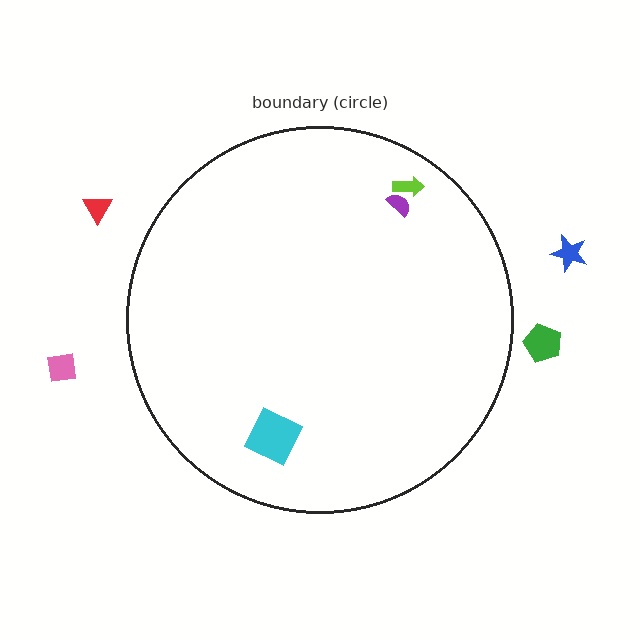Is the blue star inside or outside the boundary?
Outside.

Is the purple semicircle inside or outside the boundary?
Inside.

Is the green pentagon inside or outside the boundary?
Outside.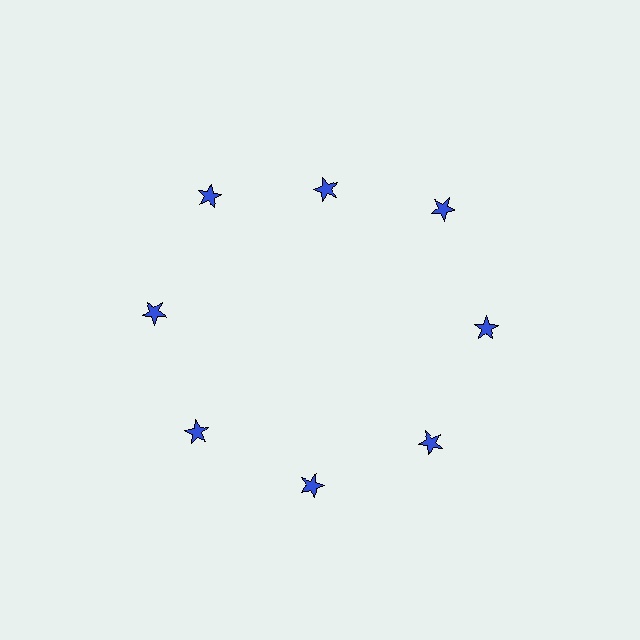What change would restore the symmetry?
The symmetry would be restored by moving it outward, back onto the ring so that all 8 stars sit at equal angles and equal distance from the center.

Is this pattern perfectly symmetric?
No. The 8 blue stars are arranged in a ring, but one element near the 12 o'clock position is pulled inward toward the center, breaking the 8-fold rotational symmetry.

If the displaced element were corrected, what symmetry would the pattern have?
It would have 8-fold rotational symmetry — the pattern would map onto itself every 45 degrees.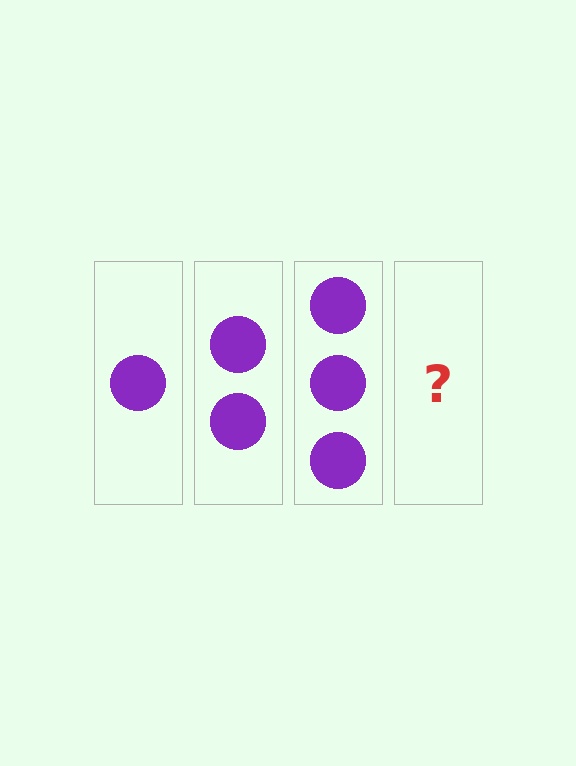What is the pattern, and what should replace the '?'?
The pattern is that each step adds one more circle. The '?' should be 4 circles.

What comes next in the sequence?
The next element should be 4 circles.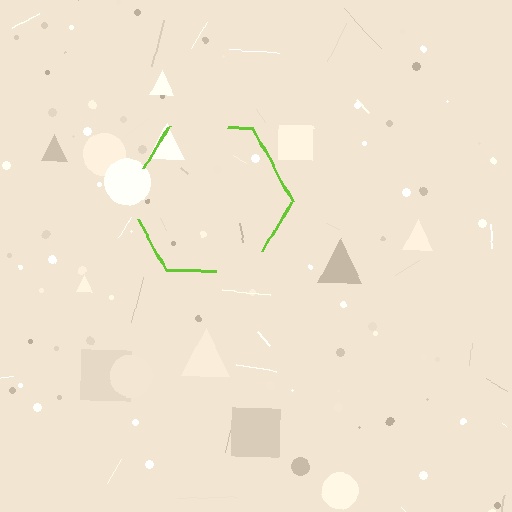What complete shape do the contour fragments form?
The contour fragments form a hexagon.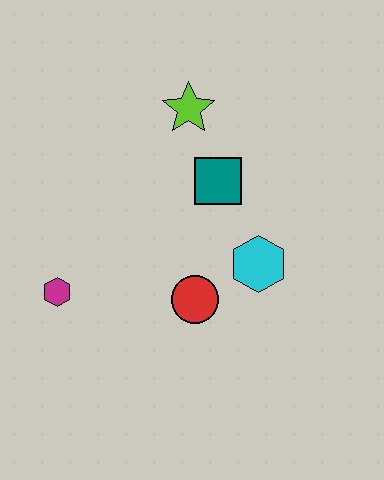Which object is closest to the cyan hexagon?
The red circle is closest to the cyan hexagon.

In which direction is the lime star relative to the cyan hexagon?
The lime star is above the cyan hexagon.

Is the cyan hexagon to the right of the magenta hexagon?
Yes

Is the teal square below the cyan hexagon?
No